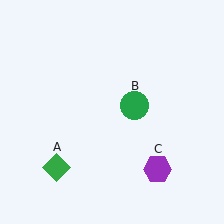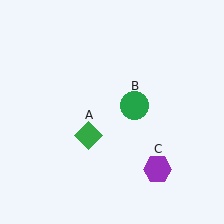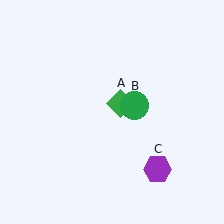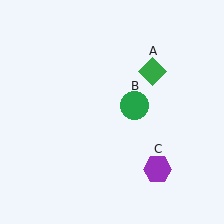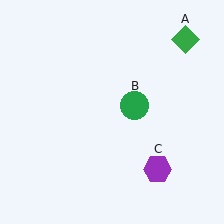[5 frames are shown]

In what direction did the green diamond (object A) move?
The green diamond (object A) moved up and to the right.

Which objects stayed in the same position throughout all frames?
Green circle (object B) and purple hexagon (object C) remained stationary.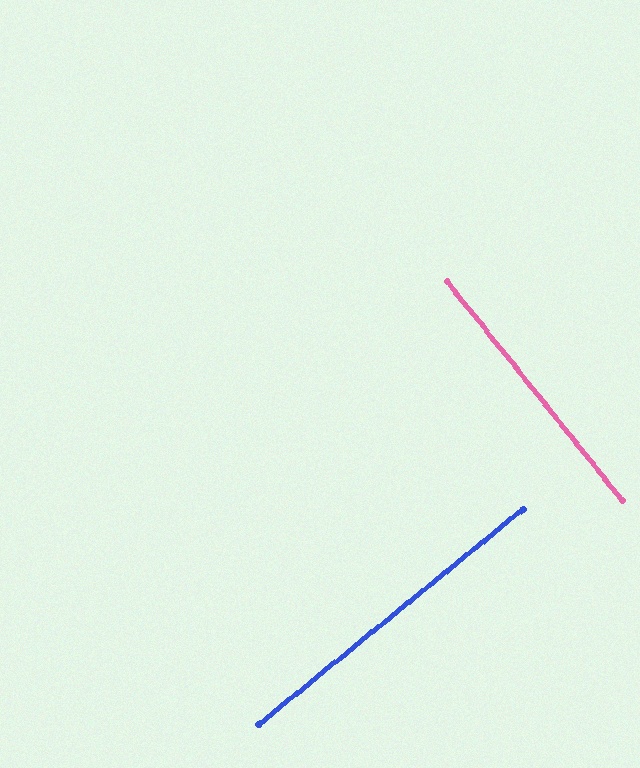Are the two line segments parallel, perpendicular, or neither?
Perpendicular — they meet at approximately 89°.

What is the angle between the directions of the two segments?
Approximately 89 degrees.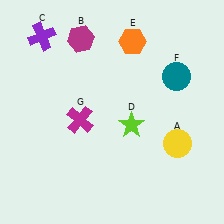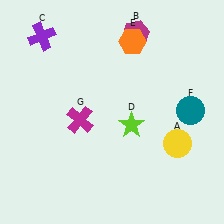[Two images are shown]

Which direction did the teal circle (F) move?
The teal circle (F) moved down.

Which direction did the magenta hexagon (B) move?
The magenta hexagon (B) moved right.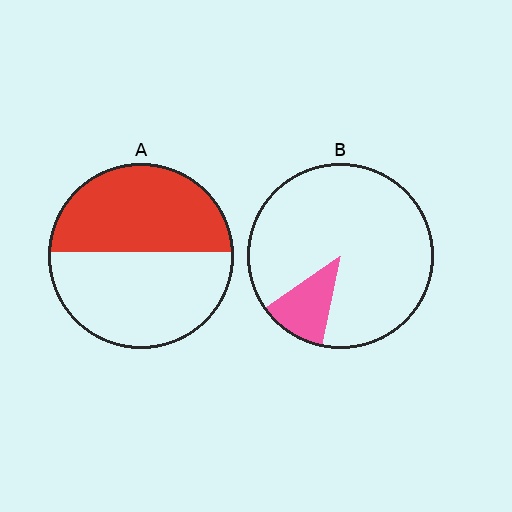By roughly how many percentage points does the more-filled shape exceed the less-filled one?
By roughly 35 percentage points (A over B).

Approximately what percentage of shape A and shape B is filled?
A is approximately 45% and B is approximately 10%.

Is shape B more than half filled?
No.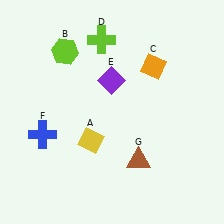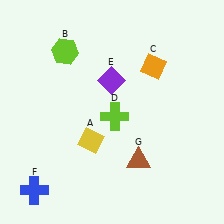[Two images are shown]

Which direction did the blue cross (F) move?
The blue cross (F) moved down.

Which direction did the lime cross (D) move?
The lime cross (D) moved down.